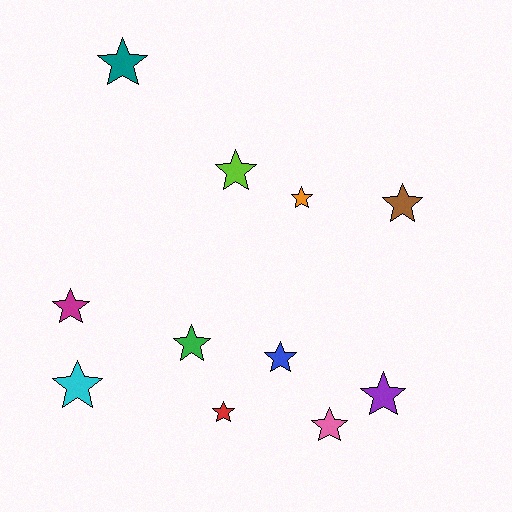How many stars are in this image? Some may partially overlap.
There are 11 stars.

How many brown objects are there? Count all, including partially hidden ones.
There is 1 brown object.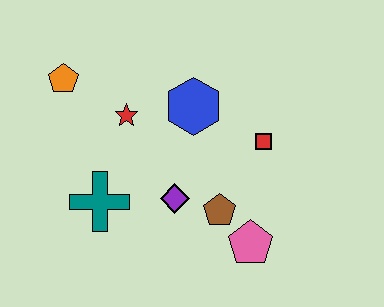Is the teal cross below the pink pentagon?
No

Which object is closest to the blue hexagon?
The red star is closest to the blue hexagon.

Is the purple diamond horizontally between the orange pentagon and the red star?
No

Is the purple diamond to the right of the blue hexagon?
No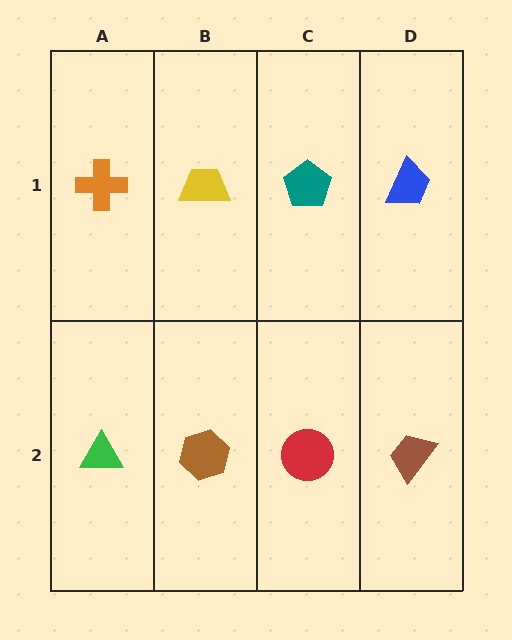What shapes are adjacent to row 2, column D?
A blue trapezoid (row 1, column D), a red circle (row 2, column C).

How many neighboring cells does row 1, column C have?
3.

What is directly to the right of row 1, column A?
A yellow trapezoid.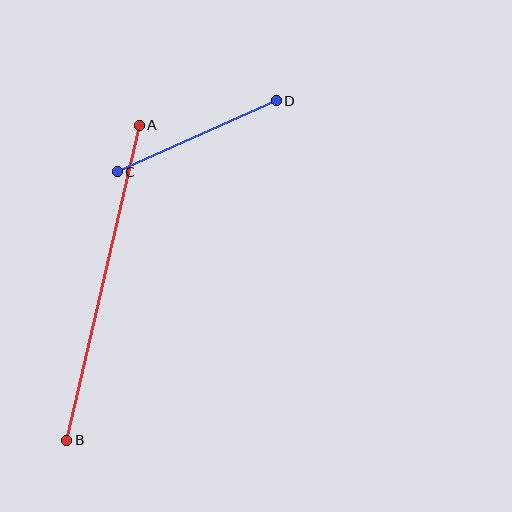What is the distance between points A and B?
The distance is approximately 323 pixels.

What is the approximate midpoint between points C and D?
The midpoint is at approximately (197, 136) pixels.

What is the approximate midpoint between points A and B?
The midpoint is at approximately (103, 283) pixels.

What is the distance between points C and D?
The distance is approximately 174 pixels.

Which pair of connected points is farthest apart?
Points A and B are farthest apart.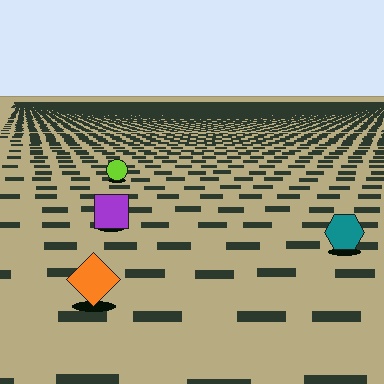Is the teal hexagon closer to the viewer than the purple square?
Yes. The teal hexagon is closer — you can tell from the texture gradient: the ground texture is coarser near it.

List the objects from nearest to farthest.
From nearest to farthest: the orange diamond, the teal hexagon, the purple square, the lime circle.